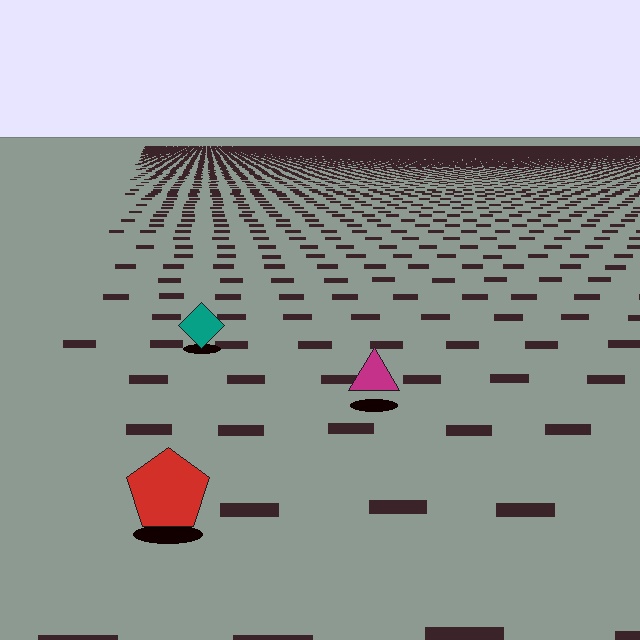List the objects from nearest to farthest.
From nearest to farthest: the red pentagon, the magenta triangle, the teal diamond.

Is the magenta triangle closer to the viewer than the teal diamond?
Yes. The magenta triangle is closer — you can tell from the texture gradient: the ground texture is coarser near it.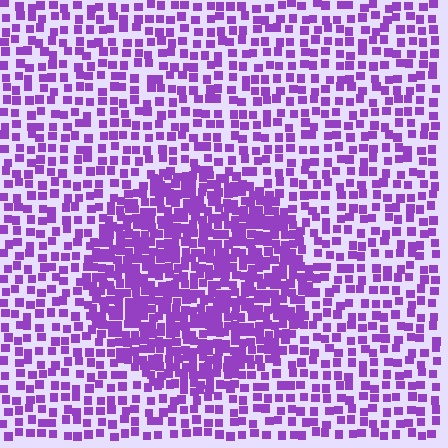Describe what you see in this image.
The image contains small purple elements arranged at two different densities. A circle-shaped region is visible where the elements are more densely packed than the surrounding area.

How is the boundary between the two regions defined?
The boundary is defined by a change in element density (approximately 2.1x ratio). All elements are the same color, size, and shape.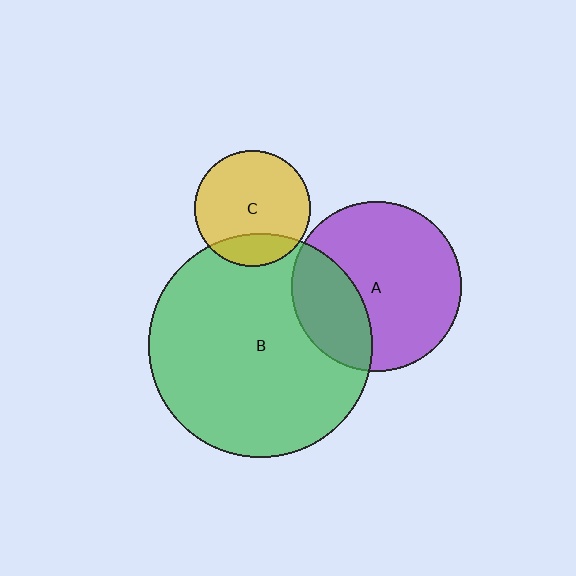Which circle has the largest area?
Circle B (green).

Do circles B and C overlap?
Yes.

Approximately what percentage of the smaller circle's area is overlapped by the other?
Approximately 20%.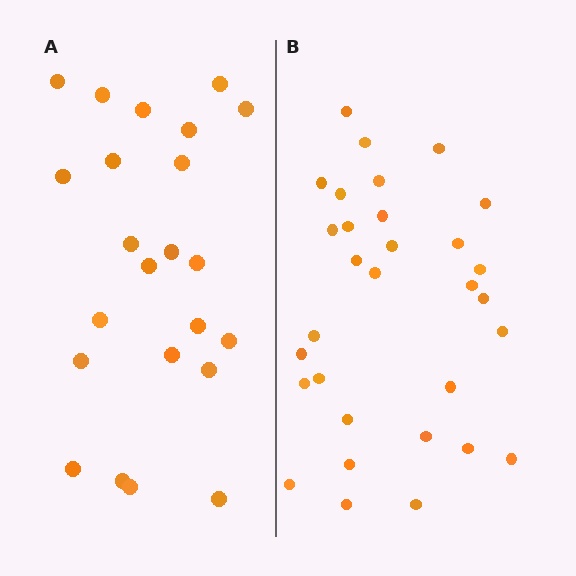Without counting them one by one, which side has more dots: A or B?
Region B (the right region) has more dots.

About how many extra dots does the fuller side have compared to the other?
Region B has roughly 8 or so more dots than region A.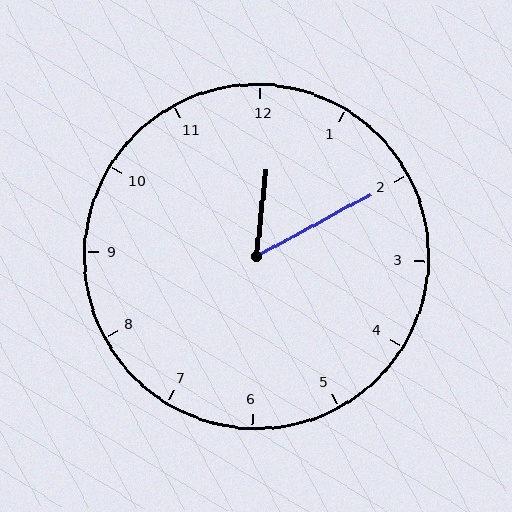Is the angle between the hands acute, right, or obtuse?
It is acute.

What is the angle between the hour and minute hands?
Approximately 55 degrees.